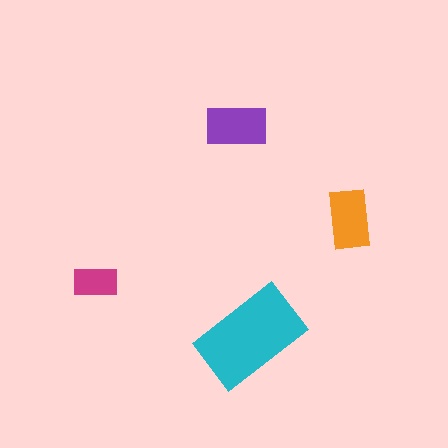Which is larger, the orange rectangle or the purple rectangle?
The purple one.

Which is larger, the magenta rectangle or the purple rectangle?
The purple one.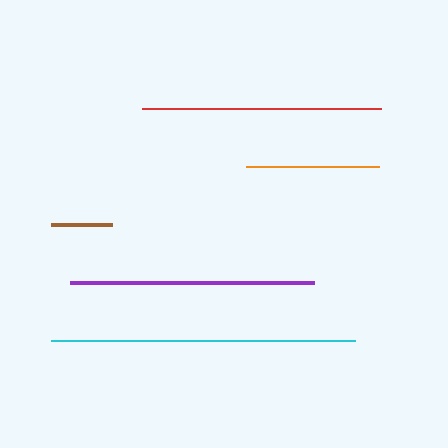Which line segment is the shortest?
The brown line is the shortest at approximately 61 pixels.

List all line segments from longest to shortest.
From longest to shortest: cyan, purple, red, orange, brown.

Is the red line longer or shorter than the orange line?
The red line is longer than the orange line.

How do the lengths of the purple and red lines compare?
The purple and red lines are approximately the same length.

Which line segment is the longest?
The cyan line is the longest at approximately 304 pixels.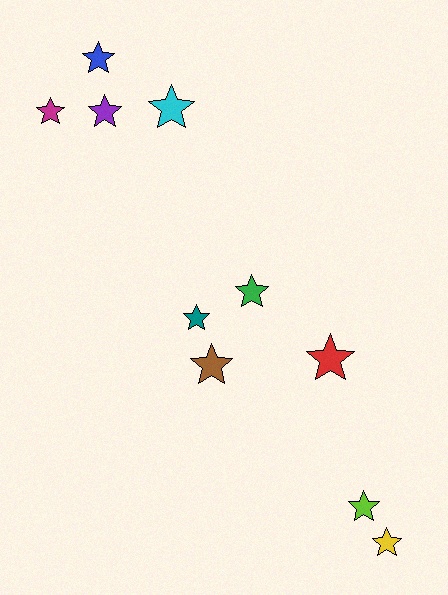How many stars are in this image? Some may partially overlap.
There are 10 stars.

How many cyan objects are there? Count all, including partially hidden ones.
There is 1 cyan object.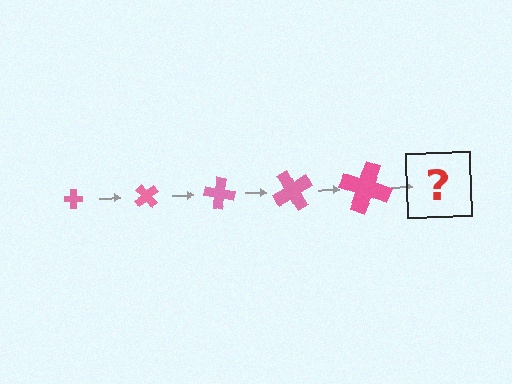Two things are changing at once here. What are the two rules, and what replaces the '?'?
The two rules are that the cross grows larger each step and it rotates 50 degrees each step. The '?' should be a cross, larger than the previous one and rotated 250 degrees from the start.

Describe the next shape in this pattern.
It should be a cross, larger than the previous one and rotated 250 degrees from the start.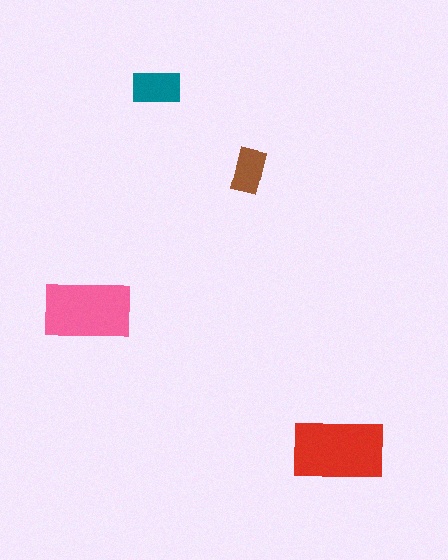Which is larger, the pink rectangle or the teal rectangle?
The pink one.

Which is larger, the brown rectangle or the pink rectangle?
The pink one.